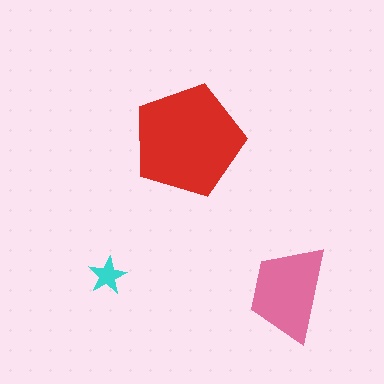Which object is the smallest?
The cyan star.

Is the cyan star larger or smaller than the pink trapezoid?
Smaller.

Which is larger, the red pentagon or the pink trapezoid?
The red pentagon.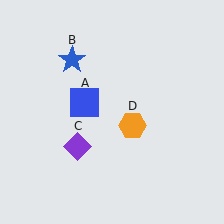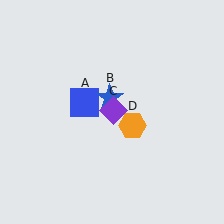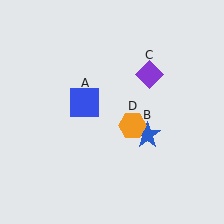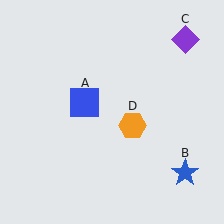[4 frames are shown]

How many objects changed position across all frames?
2 objects changed position: blue star (object B), purple diamond (object C).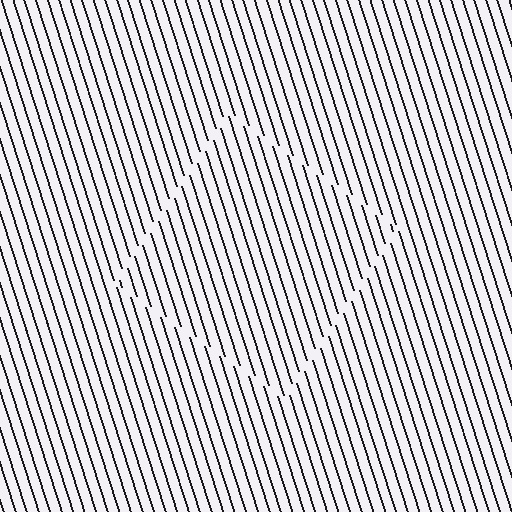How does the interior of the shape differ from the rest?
The interior of the shape contains the same grating, shifted by half a period — the contour is defined by the phase discontinuity where line-ends from the inner and outer gratings abut.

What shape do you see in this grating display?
An illusory square. The interior of the shape contains the same grating, shifted by half a period — the contour is defined by the phase discontinuity where line-ends from the inner and outer gratings abut.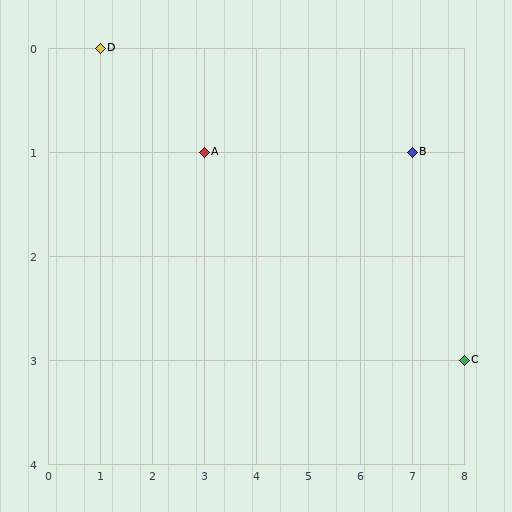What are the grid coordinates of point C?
Point C is at grid coordinates (8, 3).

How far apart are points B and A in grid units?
Points B and A are 4 columns apart.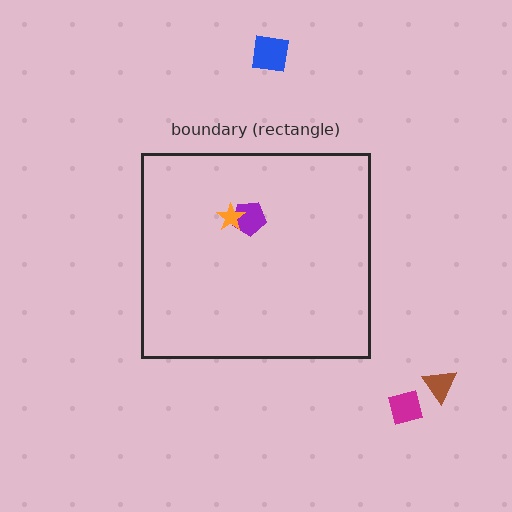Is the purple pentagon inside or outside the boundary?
Inside.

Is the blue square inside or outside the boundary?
Outside.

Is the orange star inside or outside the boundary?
Inside.